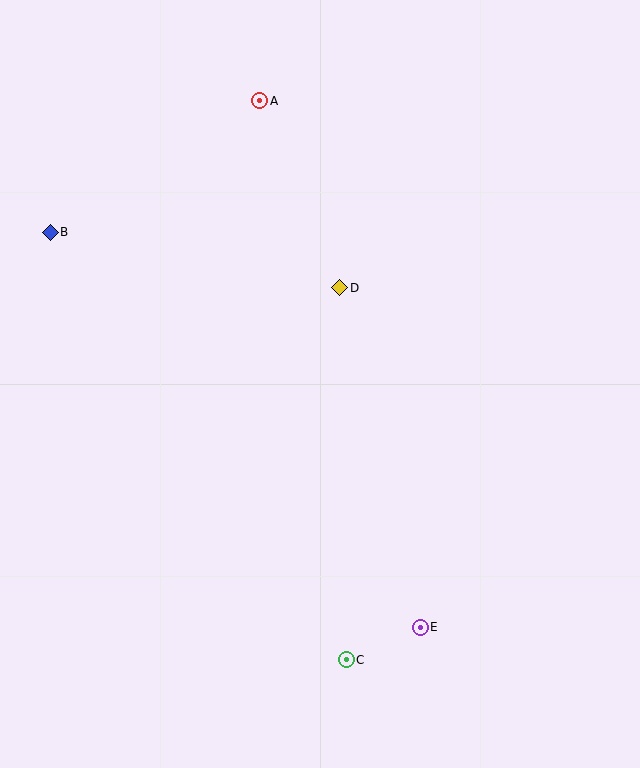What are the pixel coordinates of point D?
Point D is at (340, 288).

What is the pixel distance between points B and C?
The distance between B and C is 520 pixels.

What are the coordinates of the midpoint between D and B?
The midpoint between D and B is at (195, 260).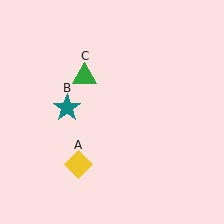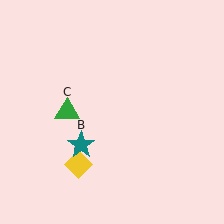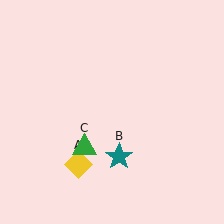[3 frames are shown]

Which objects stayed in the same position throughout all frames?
Yellow diamond (object A) remained stationary.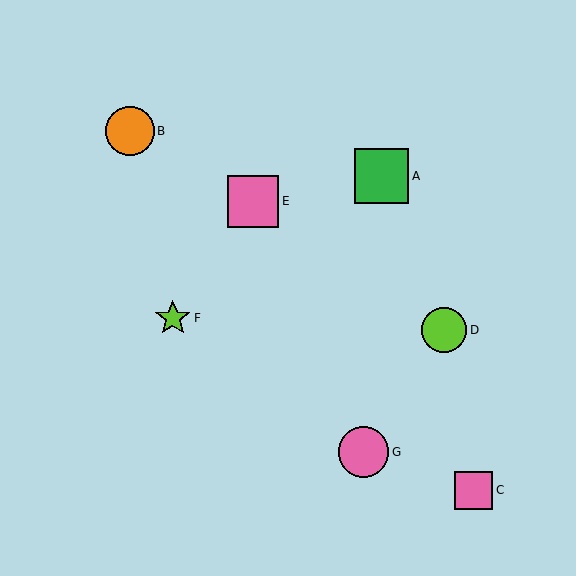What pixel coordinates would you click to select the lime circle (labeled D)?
Click at (444, 330) to select the lime circle D.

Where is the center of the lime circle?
The center of the lime circle is at (444, 330).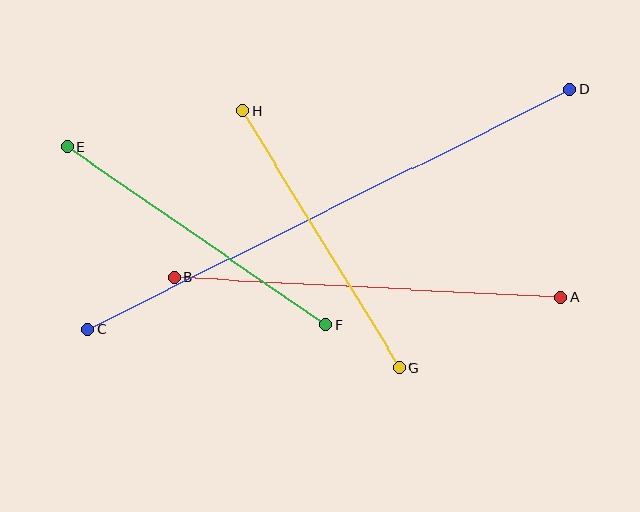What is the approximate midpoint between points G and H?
The midpoint is at approximately (321, 239) pixels.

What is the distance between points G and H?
The distance is approximately 301 pixels.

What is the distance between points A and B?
The distance is approximately 387 pixels.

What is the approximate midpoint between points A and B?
The midpoint is at approximately (367, 287) pixels.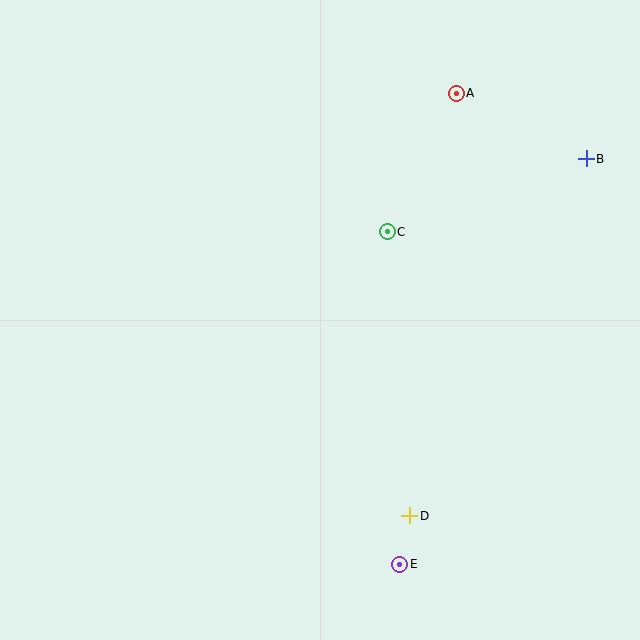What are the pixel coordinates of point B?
Point B is at (586, 159).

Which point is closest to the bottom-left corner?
Point E is closest to the bottom-left corner.